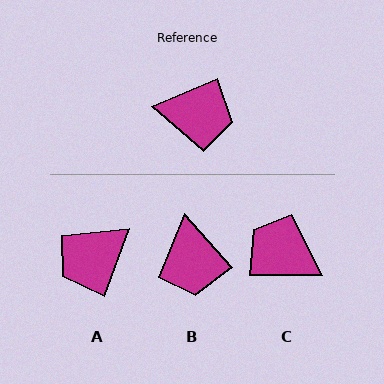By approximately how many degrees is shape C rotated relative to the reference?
Approximately 157 degrees counter-clockwise.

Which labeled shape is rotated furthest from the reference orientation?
C, about 157 degrees away.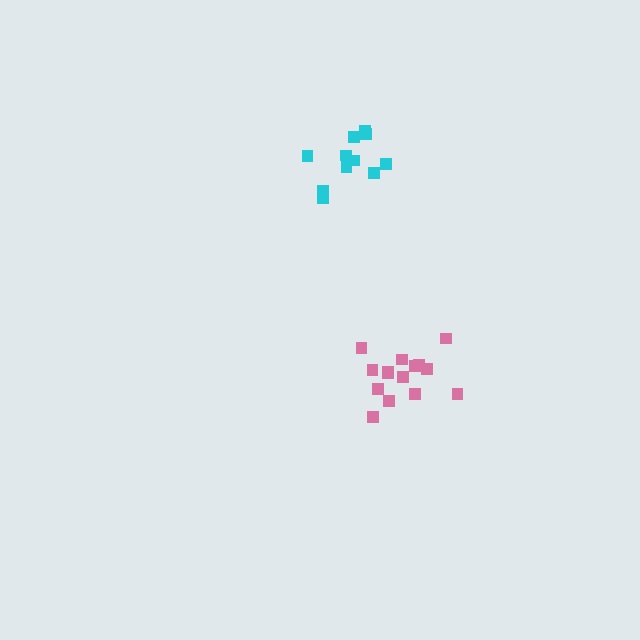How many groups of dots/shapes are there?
There are 2 groups.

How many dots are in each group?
Group 1: 11 dots, Group 2: 15 dots (26 total).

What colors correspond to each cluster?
The clusters are colored: cyan, pink.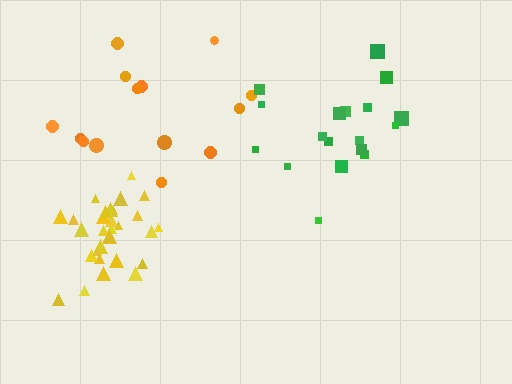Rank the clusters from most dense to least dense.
yellow, green, orange.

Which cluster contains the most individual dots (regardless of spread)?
Yellow (29).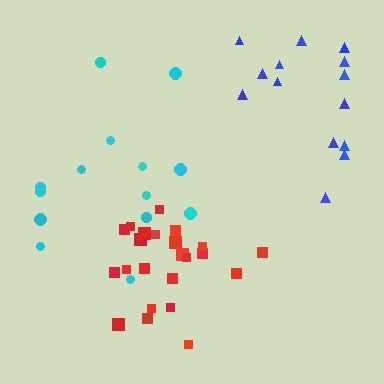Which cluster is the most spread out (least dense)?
Blue.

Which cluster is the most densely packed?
Red.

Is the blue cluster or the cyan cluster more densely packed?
Cyan.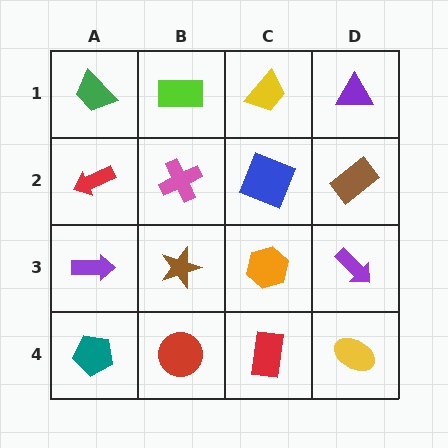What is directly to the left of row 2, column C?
A pink cross.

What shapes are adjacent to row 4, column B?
A brown star (row 3, column B), a teal pentagon (row 4, column A), a red rectangle (row 4, column C).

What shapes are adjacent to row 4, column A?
A purple arrow (row 3, column A), a red circle (row 4, column B).